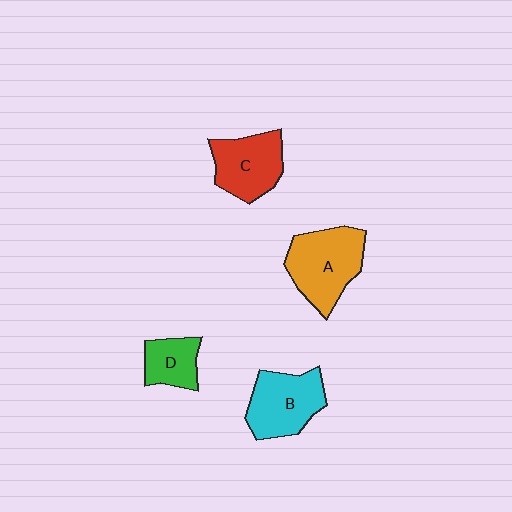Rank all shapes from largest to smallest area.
From largest to smallest: A (orange), B (cyan), C (red), D (green).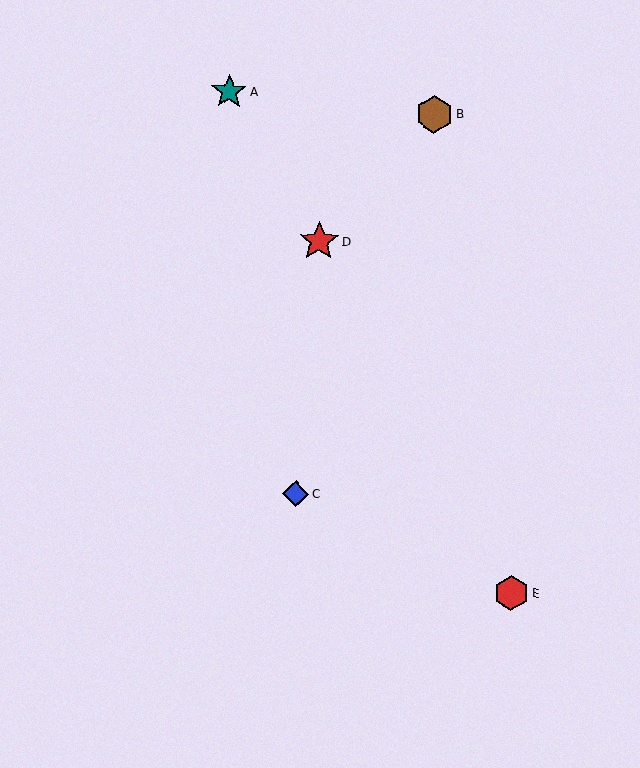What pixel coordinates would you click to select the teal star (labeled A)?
Click at (229, 92) to select the teal star A.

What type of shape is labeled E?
Shape E is a red hexagon.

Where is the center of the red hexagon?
The center of the red hexagon is at (511, 593).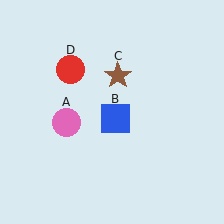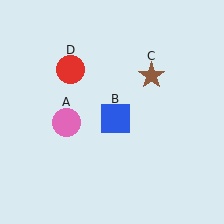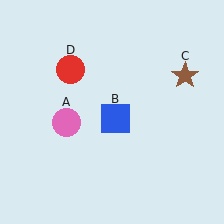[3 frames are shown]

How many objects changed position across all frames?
1 object changed position: brown star (object C).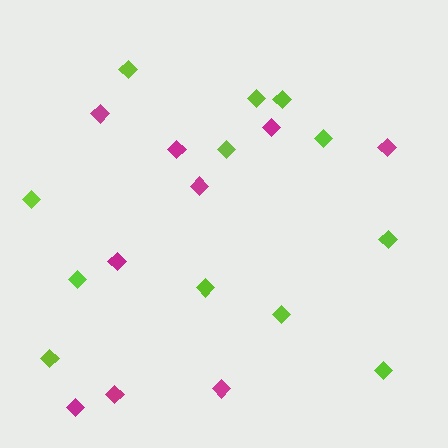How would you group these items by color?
There are 2 groups: one group of magenta diamonds (9) and one group of lime diamonds (12).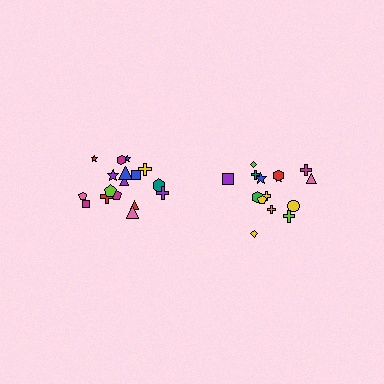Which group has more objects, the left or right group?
The left group.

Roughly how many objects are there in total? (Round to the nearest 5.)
Roughly 35 objects in total.